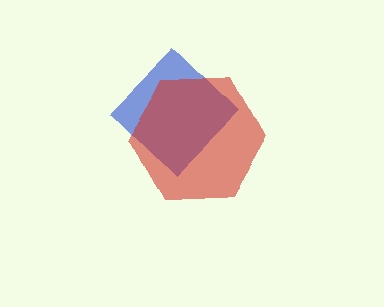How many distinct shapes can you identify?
There are 2 distinct shapes: a blue diamond, a red hexagon.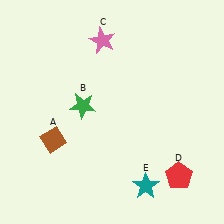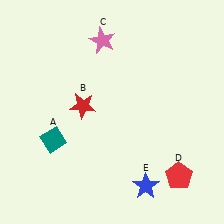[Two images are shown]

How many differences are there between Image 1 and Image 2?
There are 3 differences between the two images.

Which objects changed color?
A changed from brown to teal. B changed from green to red. E changed from teal to blue.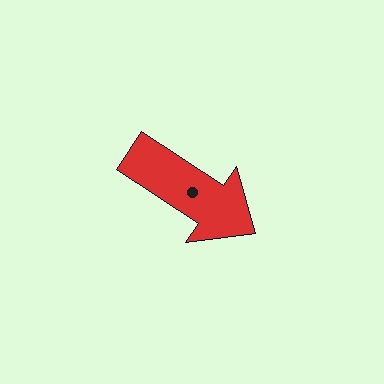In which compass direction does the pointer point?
Southeast.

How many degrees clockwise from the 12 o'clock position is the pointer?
Approximately 123 degrees.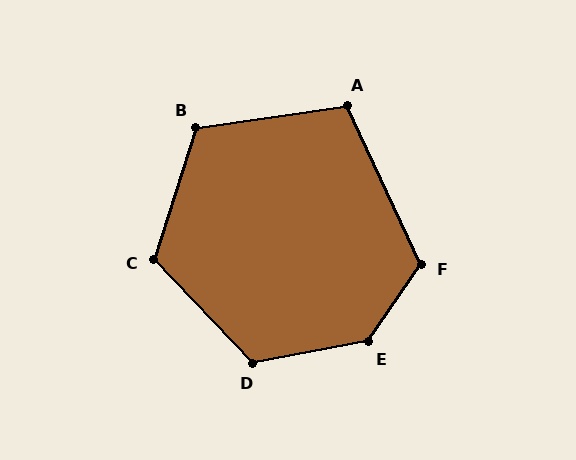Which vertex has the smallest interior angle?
A, at approximately 107 degrees.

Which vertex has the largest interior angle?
E, at approximately 135 degrees.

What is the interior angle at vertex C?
Approximately 119 degrees (obtuse).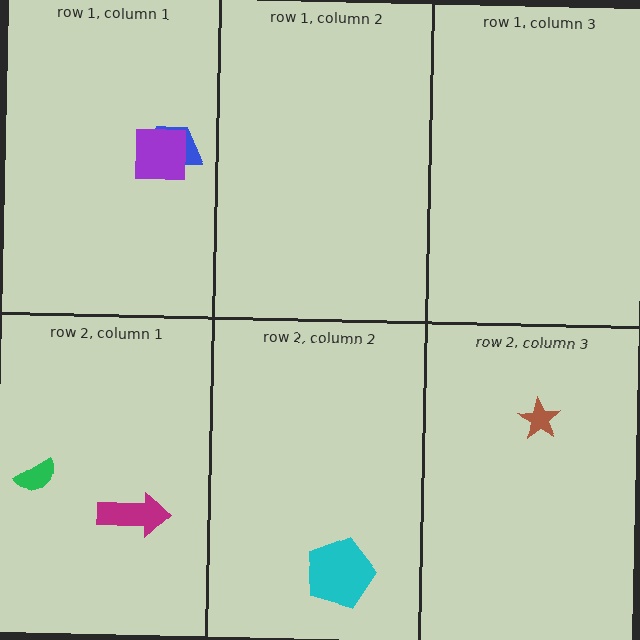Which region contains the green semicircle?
The row 2, column 1 region.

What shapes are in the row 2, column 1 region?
The green semicircle, the magenta arrow.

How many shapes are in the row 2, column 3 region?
1.